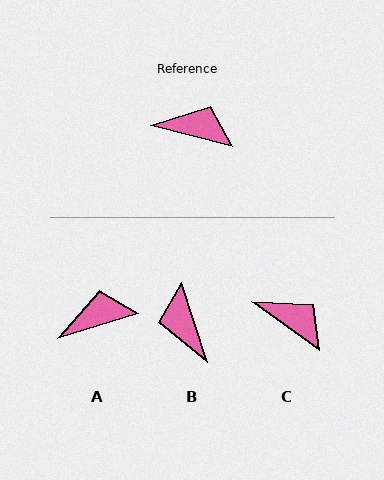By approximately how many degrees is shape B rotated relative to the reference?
Approximately 122 degrees counter-clockwise.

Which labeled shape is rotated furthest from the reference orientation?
B, about 122 degrees away.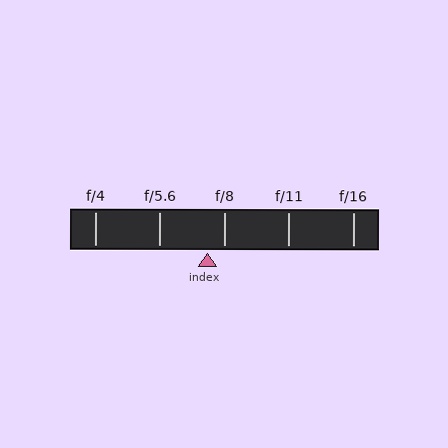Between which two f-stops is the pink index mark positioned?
The index mark is between f/5.6 and f/8.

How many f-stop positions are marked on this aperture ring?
There are 5 f-stop positions marked.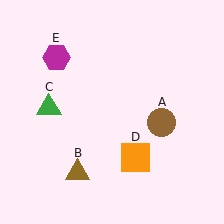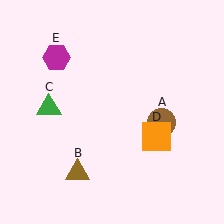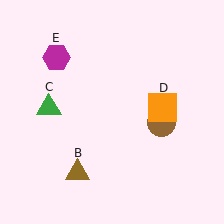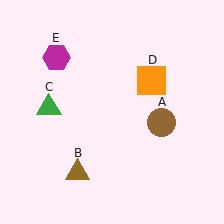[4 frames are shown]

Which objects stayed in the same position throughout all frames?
Brown circle (object A) and brown triangle (object B) and green triangle (object C) and magenta hexagon (object E) remained stationary.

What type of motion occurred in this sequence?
The orange square (object D) rotated counterclockwise around the center of the scene.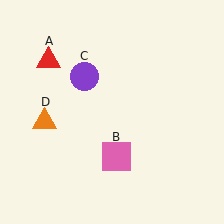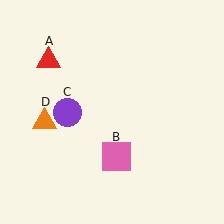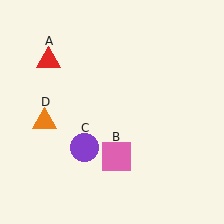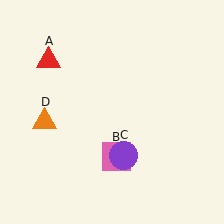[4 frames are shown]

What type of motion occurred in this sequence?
The purple circle (object C) rotated counterclockwise around the center of the scene.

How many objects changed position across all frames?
1 object changed position: purple circle (object C).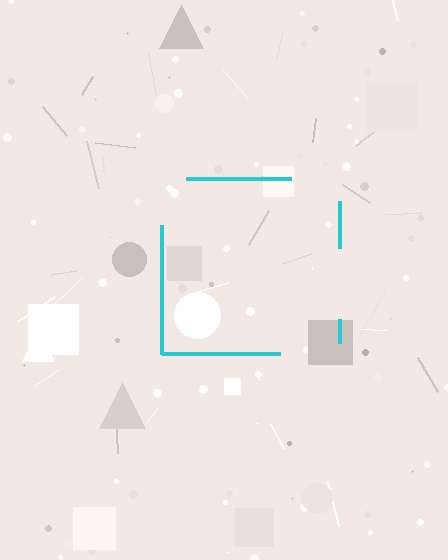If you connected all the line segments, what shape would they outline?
They would outline a square.